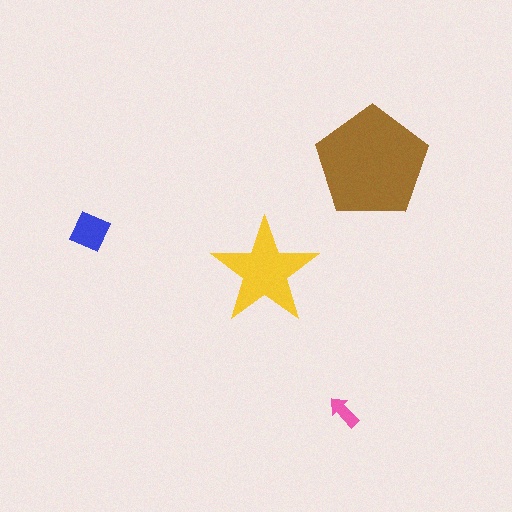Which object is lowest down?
The pink arrow is bottommost.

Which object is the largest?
The brown pentagon.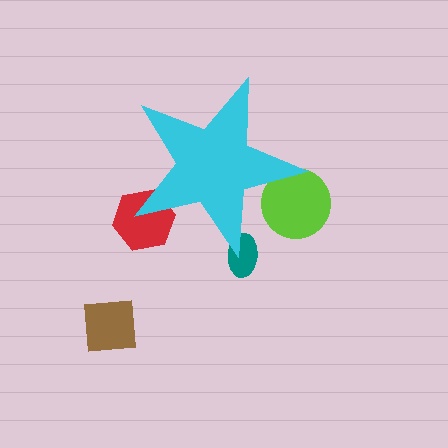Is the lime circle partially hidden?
Yes, the lime circle is partially hidden behind the cyan star.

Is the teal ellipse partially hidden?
Yes, the teal ellipse is partially hidden behind the cyan star.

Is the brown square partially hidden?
No, the brown square is fully visible.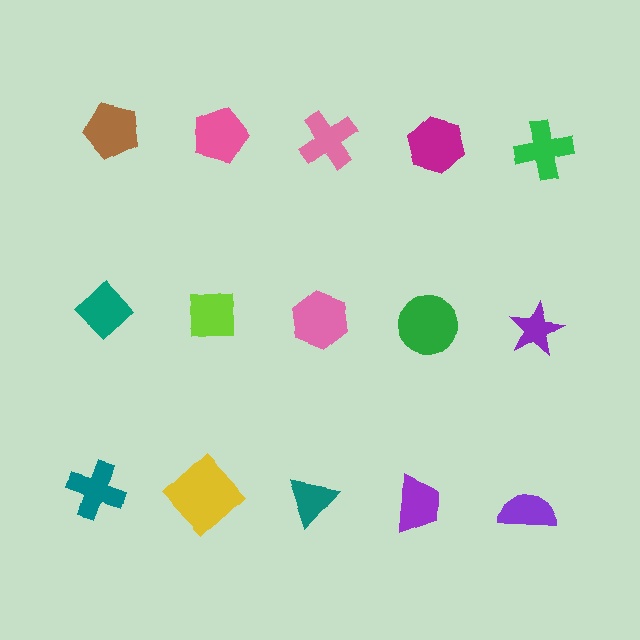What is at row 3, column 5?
A purple semicircle.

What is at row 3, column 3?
A teal triangle.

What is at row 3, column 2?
A yellow diamond.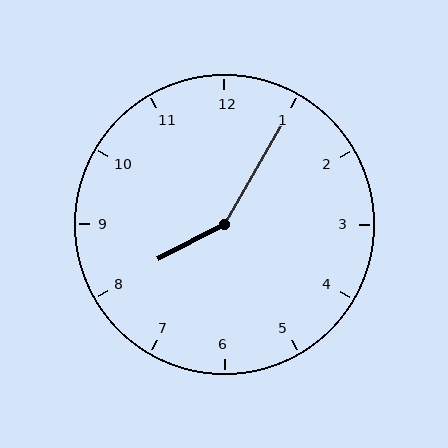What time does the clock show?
8:05.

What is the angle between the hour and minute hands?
Approximately 148 degrees.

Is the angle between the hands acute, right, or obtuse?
It is obtuse.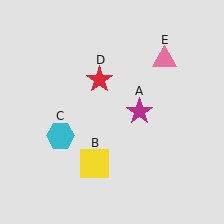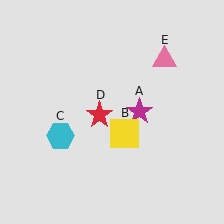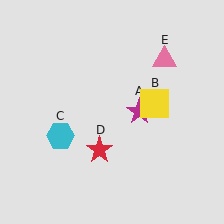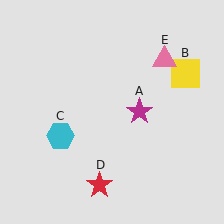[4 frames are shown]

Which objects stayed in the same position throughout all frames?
Magenta star (object A) and cyan hexagon (object C) and pink triangle (object E) remained stationary.